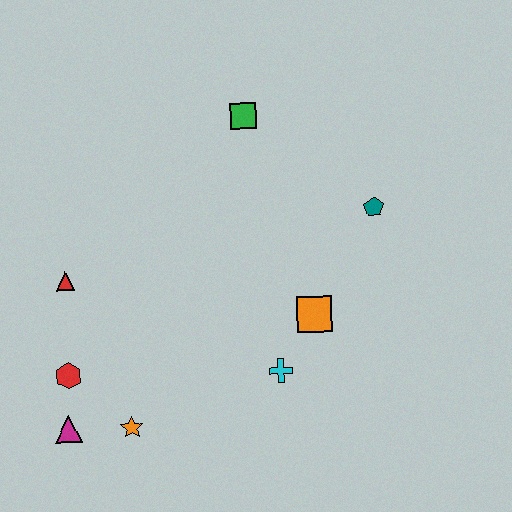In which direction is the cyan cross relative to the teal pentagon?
The cyan cross is below the teal pentagon.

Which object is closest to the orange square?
The cyan cross is closest to the orange square.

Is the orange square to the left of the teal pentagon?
Yes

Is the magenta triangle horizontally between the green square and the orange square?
No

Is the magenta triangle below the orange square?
Yes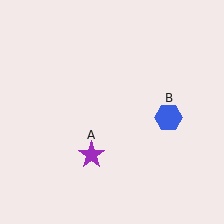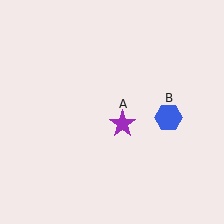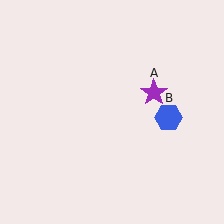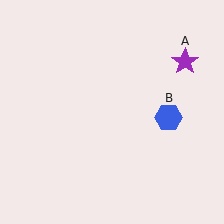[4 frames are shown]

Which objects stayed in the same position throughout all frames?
Blue hexagon (object B) remained stationary.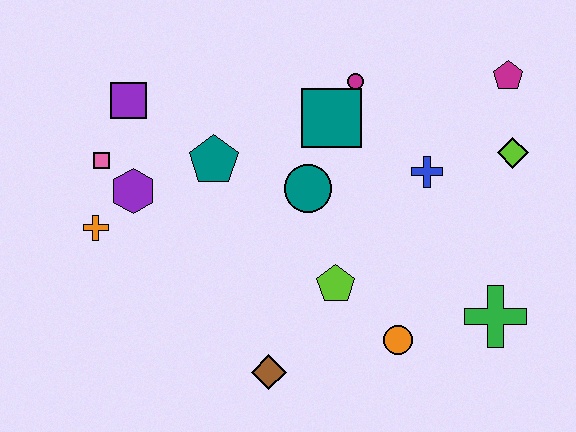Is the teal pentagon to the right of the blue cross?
No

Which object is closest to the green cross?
The orange circle is closest to the green cross.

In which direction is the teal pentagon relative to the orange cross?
The teal pentagon is to the right of the orange cross.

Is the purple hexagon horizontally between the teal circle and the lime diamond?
No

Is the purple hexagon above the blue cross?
No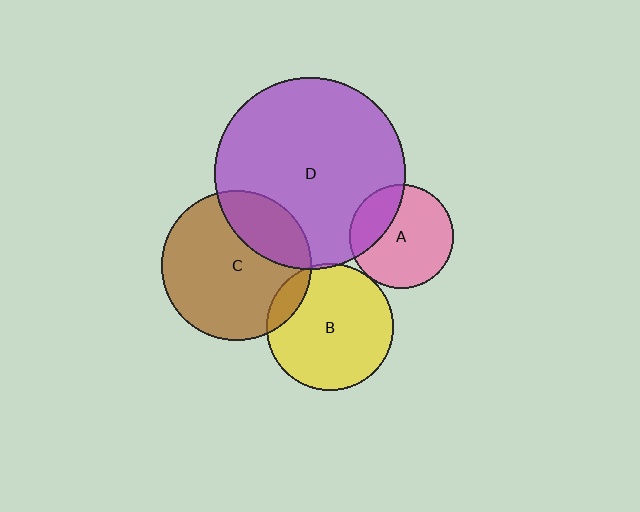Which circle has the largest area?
Circle D (purple).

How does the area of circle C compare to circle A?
Approximately 2.1 times.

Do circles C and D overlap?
Yes.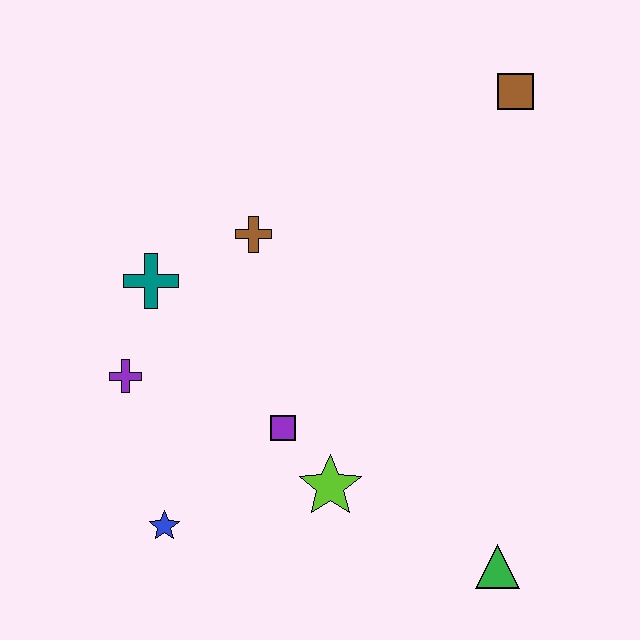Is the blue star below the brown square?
Yes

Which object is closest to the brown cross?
The teal cross is closest to the brown cross.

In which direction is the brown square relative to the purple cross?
The brown square is to the right of the purple cross.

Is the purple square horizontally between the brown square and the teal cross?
Yes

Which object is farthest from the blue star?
The brown square is farthest from the blue star.